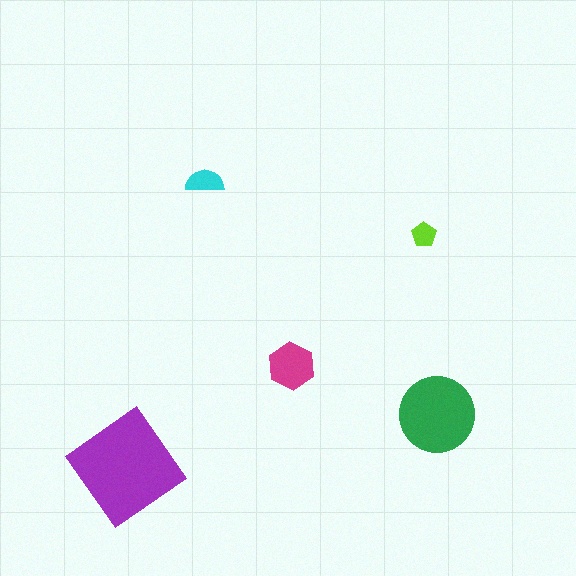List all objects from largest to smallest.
The purple diamond, the green circle, the magenta hexagon, the cyan semicircle, the lime pentagon.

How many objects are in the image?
There are 5 objects in the image.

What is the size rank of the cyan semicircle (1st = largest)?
4th.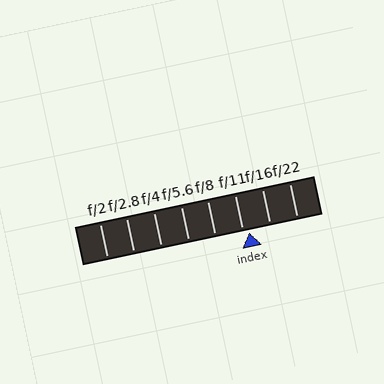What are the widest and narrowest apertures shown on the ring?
The widest aperture shown is f/2 and the narrowest is f/22.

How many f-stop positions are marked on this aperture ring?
There are 8 f-stop positions marked.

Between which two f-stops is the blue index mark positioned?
The index mark is between f/11 and f/16.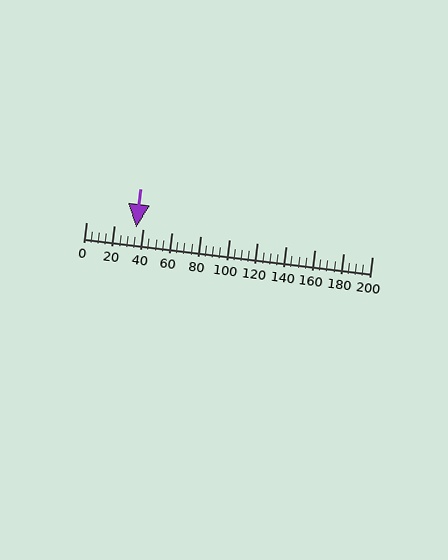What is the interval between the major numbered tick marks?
The major tick marks are spaced 20 units apart.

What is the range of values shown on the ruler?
The ruler shows values from 0 to 200.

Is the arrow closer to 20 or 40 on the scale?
The arrow is closer to 40.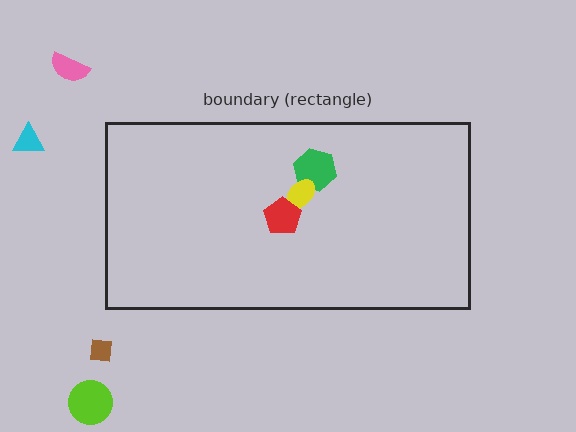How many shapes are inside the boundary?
3 inside, 4 outside.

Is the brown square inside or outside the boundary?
Outside.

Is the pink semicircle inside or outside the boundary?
Outside.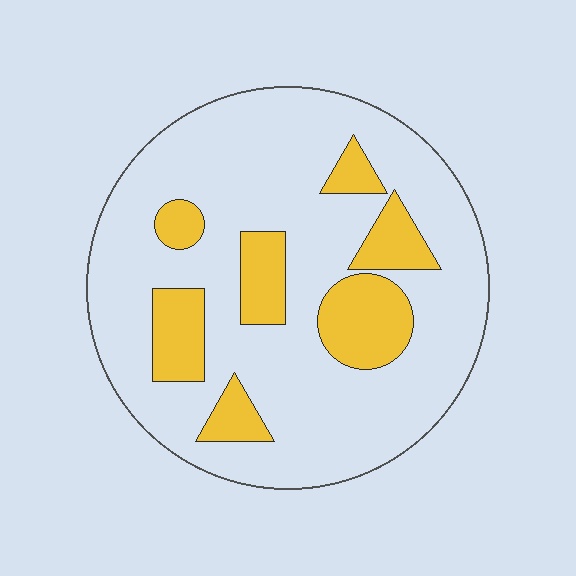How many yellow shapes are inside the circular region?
7.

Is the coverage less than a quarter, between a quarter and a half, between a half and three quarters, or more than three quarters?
Less than a quarter.